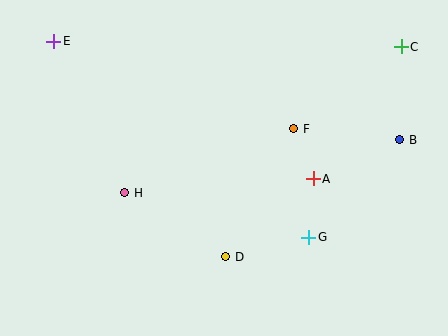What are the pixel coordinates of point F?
Point F is at (294, 129).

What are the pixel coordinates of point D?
Point D is at (226, 257).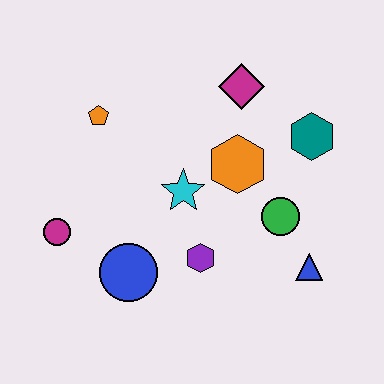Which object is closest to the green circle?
The blue triangle is closest to the green circle.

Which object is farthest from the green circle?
The magenta circle is farthest from the green circle.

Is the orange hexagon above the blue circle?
Yes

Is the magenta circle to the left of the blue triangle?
Yes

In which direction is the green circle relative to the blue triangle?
The green circle is above the blue triangle.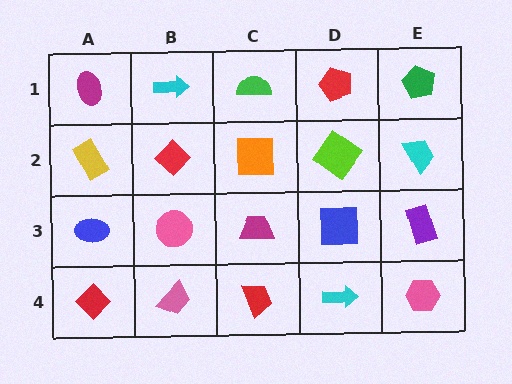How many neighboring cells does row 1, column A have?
2.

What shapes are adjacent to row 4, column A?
A blue ellipse (row 3, column A), a pink trapezoid (row 4, column B).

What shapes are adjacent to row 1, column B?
A red diamond (row 2, column B), a magenta ellipse (row 1, column A), a green semicircle (row 1, column C).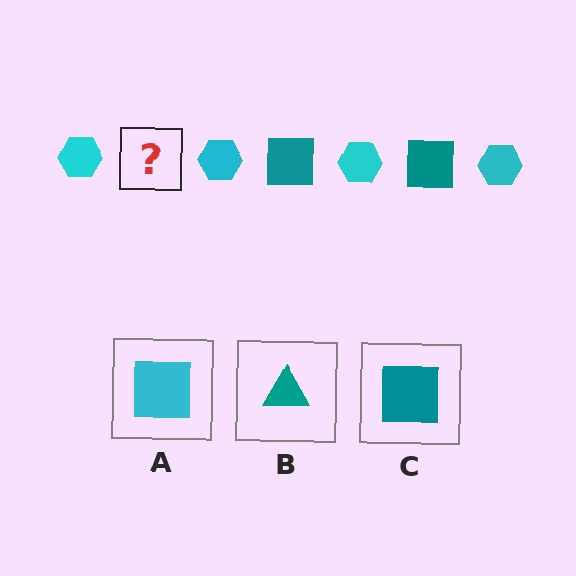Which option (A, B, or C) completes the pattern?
C.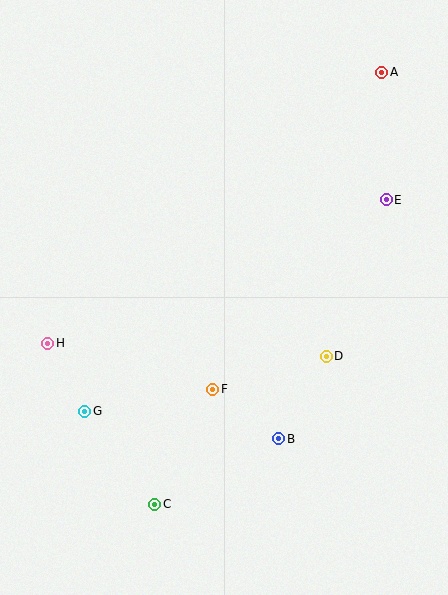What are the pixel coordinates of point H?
Point H is at (48, 343).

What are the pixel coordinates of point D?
Point D is at (326, 356).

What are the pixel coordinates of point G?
Point G is at (85, 411).